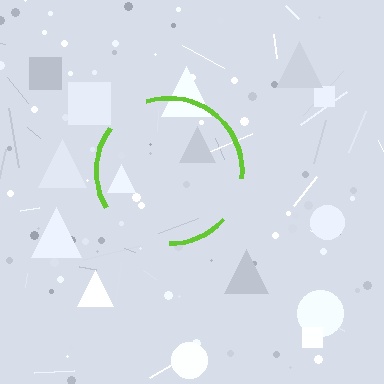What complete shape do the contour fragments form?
The contour fragments form a circle.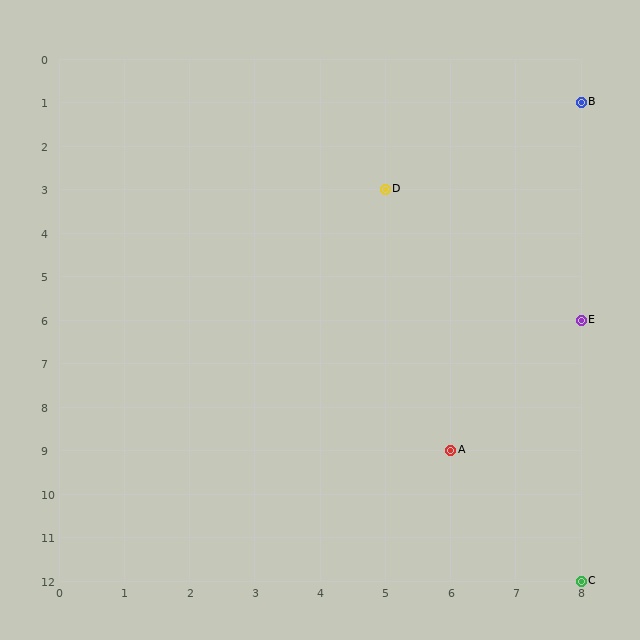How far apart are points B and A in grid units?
Points B and A are 2 columns and 8 rows apart (about 8.2 grid units diagonally).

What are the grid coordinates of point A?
Point A is at grid coordinates (6, 9).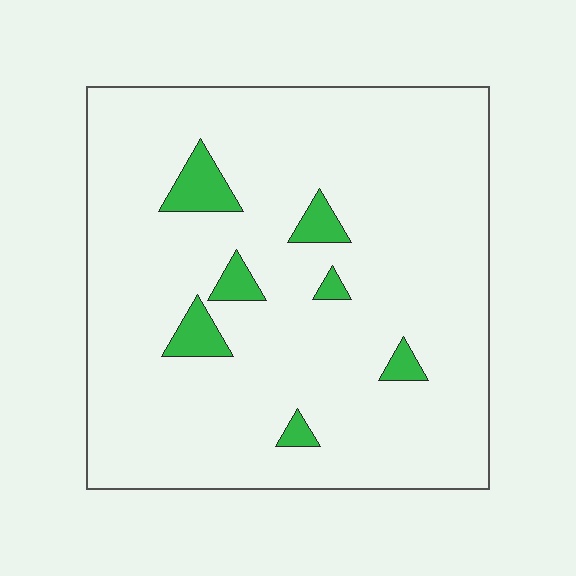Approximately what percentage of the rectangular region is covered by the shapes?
Approximately 5%.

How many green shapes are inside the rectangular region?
7.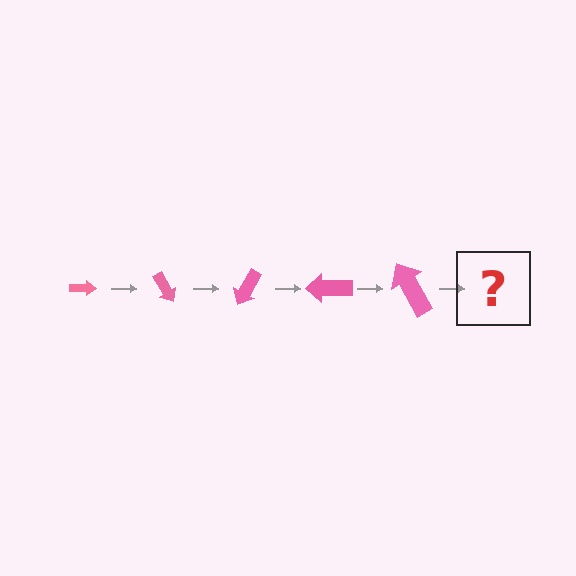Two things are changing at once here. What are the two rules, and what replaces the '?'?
The two rules are that the arrow grows larger each step and it rotates 60 degrees each step. The '?' should be an arrow, larger than the previous one and rotated 300 degrees from the start.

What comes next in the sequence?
The next element should be an arrow, larger than the previous one and rotated 300 degrees from the start.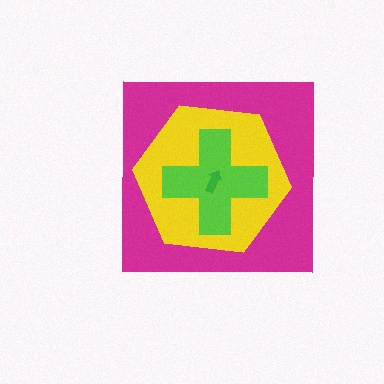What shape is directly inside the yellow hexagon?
The lime cross.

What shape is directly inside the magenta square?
The yellow hexagon.